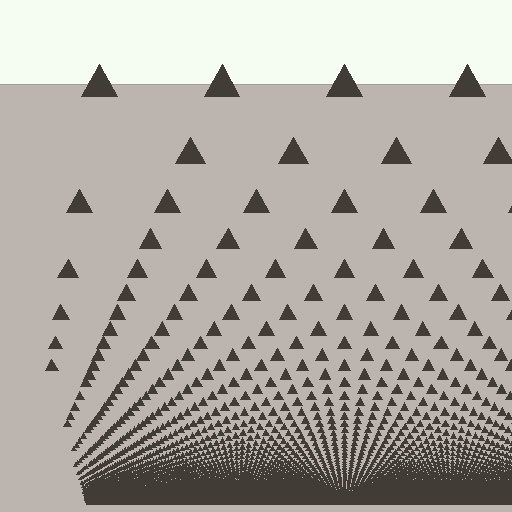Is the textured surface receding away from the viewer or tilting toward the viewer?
The surface appears to tilt toward the viewer. Texture elements get larger and sparser toward the top.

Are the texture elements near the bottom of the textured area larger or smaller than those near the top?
Smaller. The gradient is inverted — elements near the bottom are smaller and denser.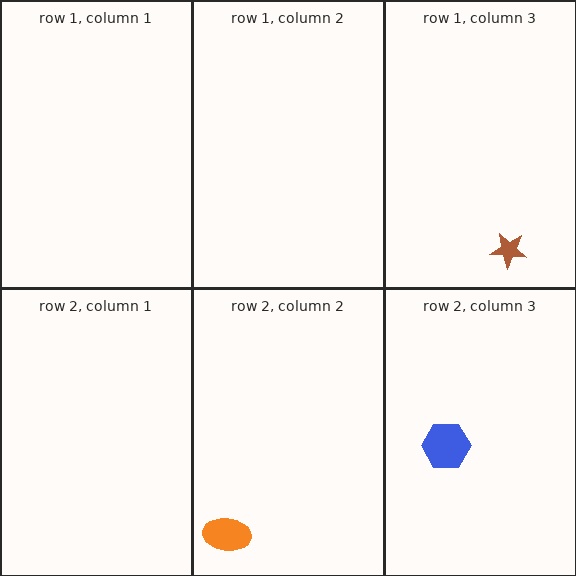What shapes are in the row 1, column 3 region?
The brown star.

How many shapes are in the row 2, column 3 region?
1.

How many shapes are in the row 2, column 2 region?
1.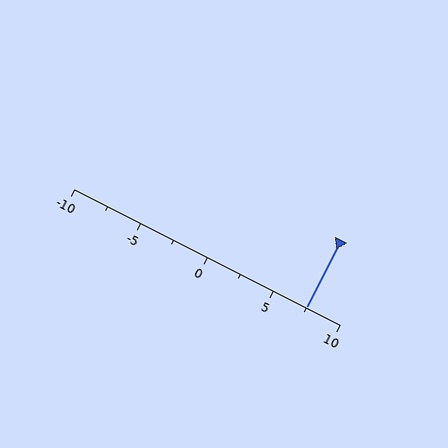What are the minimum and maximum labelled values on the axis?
The axis runs from -10 to 10.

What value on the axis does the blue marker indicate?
The marker indicates approximately 7.5.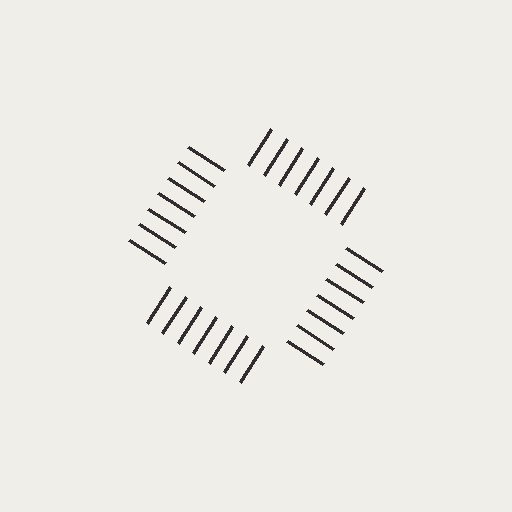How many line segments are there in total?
28 — 7 along each of the 4 edges.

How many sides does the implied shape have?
4 sides — the line-ends trace a square.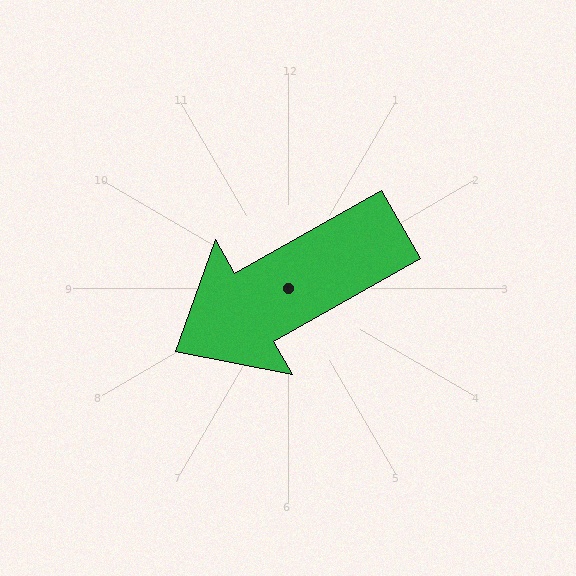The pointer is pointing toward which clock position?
Roughly 8 o'clock.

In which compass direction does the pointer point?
Southwest.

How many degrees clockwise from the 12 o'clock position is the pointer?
Approximately 241 degrees.